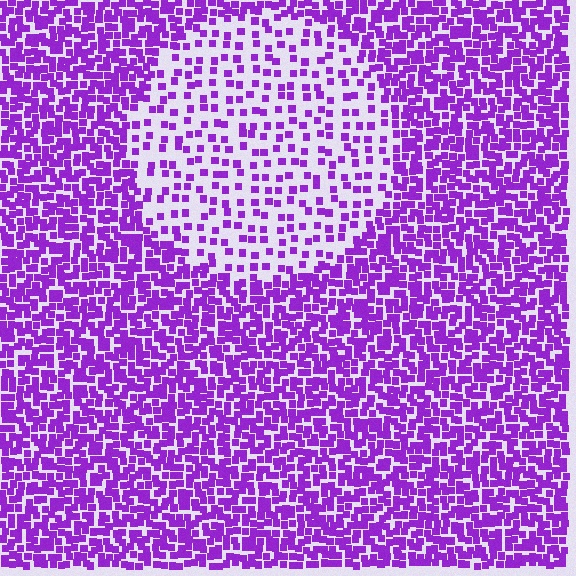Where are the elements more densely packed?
The elements are more densely packed outside the circle boundary.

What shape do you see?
I see a circle.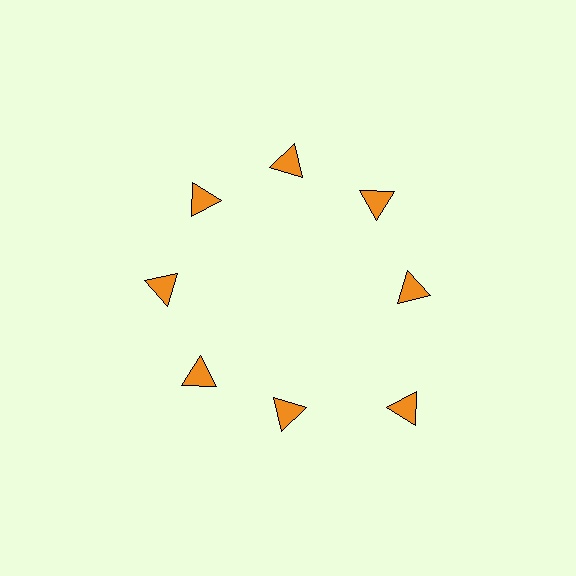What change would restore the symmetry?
The symmetry would be restored by moving it inward, back onto the ring so that all 8 triangles sit at equal angles and equal distance from the center.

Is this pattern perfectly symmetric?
No. The 8 orange triangles are arranged in a ring, but one element near the 4 o'clock position is pushed outward from the center, breaking the 8-fold rotational symmetry.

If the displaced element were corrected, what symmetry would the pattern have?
It would have 8-fold rotational symmetry — the pattern would map onto itself every 45 degrees.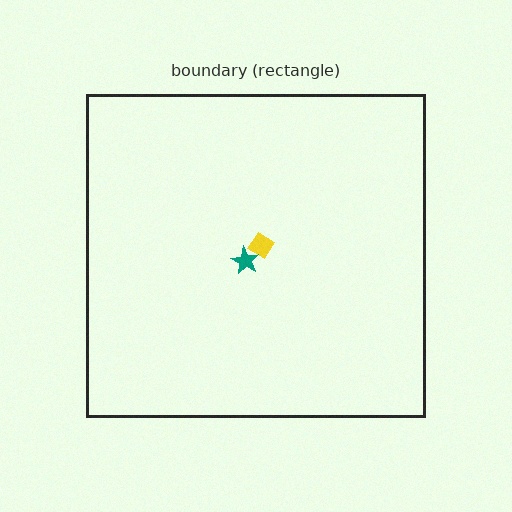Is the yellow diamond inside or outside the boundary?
Inside.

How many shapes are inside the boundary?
2 inside, 0 outside.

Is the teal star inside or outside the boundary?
Inside.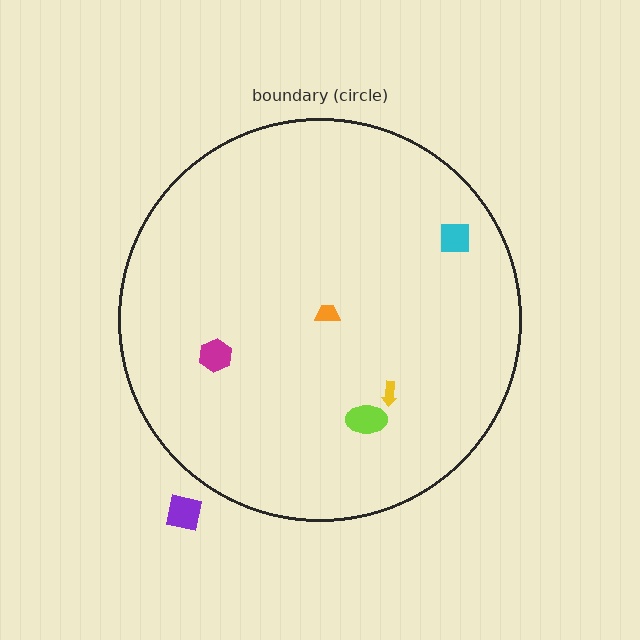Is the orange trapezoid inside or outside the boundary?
Inside.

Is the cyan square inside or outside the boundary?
Inside.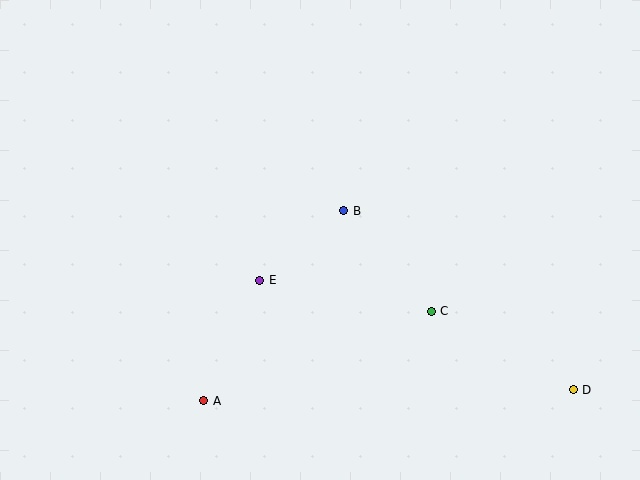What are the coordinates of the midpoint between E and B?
The midpoint between E and B is at (302, 245).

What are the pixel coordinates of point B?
Point B is at (344, 211).